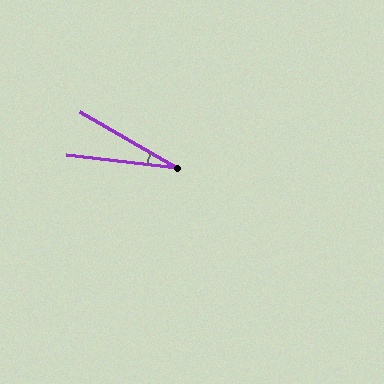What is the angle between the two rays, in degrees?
Approximately 23 degrees.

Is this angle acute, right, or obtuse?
It is acute.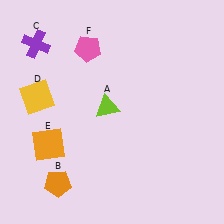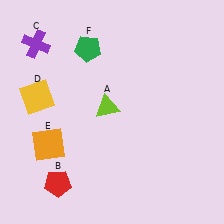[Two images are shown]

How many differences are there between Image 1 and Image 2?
There are 2 differences between the two images.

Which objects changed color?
B changed from orange to red. F changed from pink to green.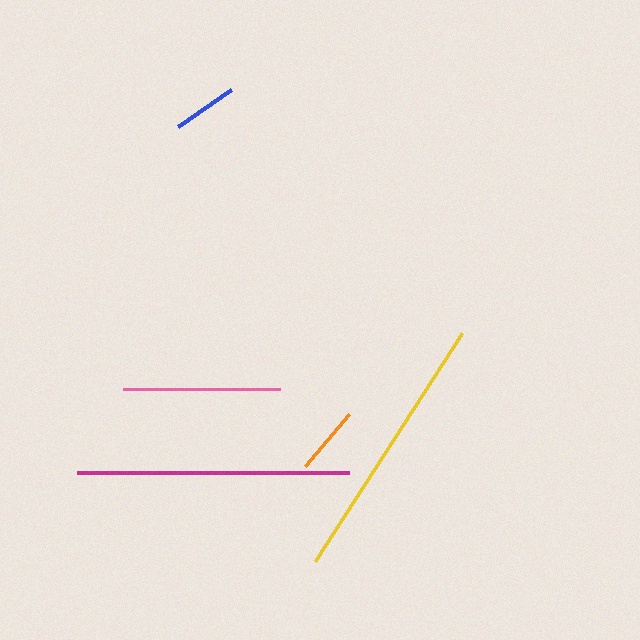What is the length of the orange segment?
The orange segment is approximately 68 pixels long.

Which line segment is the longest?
The magenta line is the longest at approximately 272 pixels.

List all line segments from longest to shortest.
From longest to shortest: magenta, yellow, pink, orange, blue.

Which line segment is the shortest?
The blue line is the shortest at approximately 65 pixels.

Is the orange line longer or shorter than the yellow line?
The yellow line is longer than the orange line.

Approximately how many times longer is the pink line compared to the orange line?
The pink line is approximately 2.3 times the length of the orange line.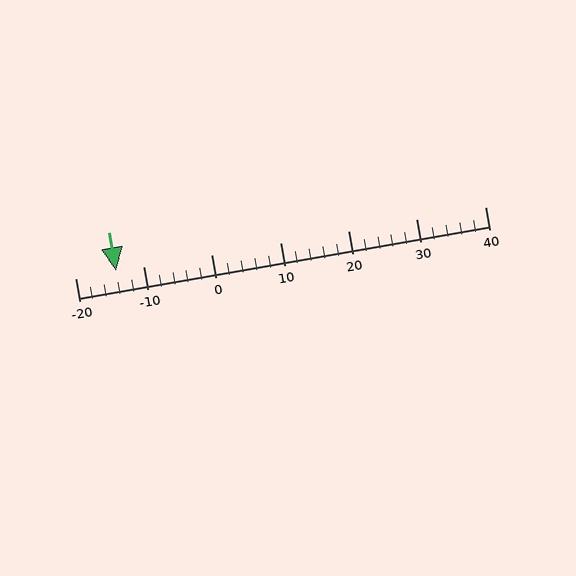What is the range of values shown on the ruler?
The ruler shows values from -20 to 40.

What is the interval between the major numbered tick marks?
The major tick marks are spaced 10 units apart.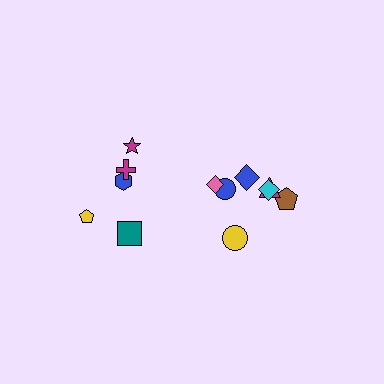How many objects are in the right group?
There are 7 objects.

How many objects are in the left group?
There are 5 objects.